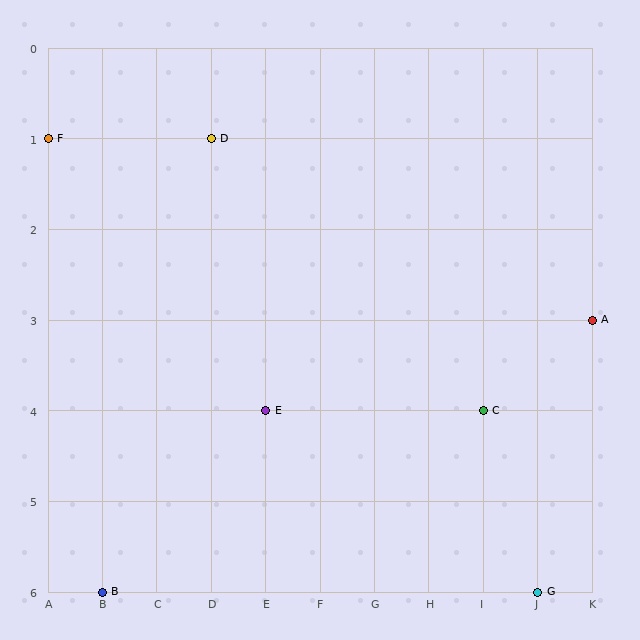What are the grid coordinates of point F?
Point F is at grid coordinates (A, 1).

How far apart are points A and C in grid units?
Points A and C are 2 columns and 1 row apart (about 2.2 grid units diagonally).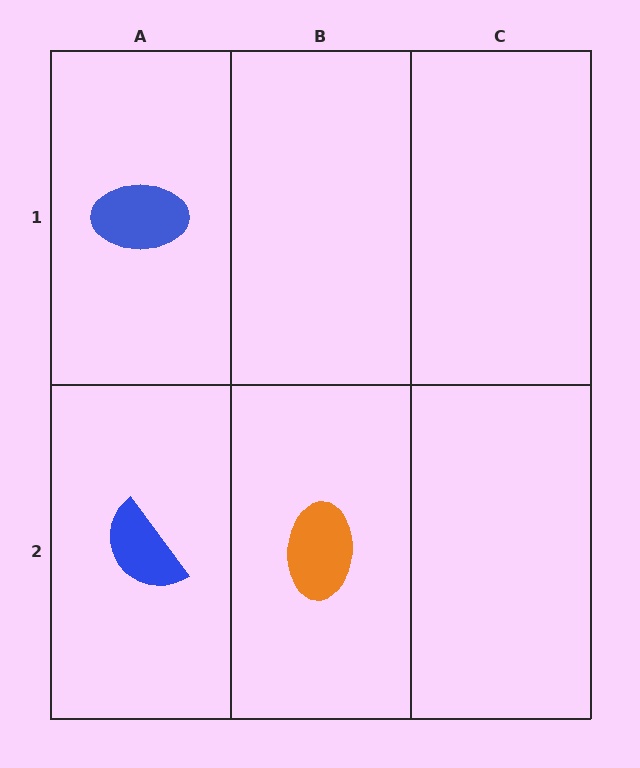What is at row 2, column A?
A blue semicircle.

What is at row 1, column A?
A blue ellipse.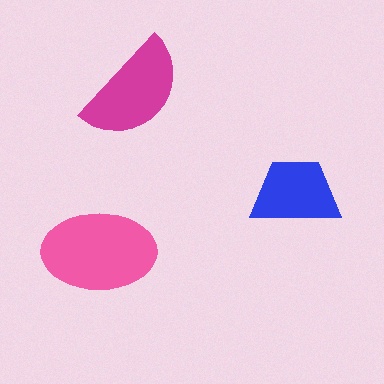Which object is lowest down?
The pink ellipse is bottommost.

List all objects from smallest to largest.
The blue trapezoid, the magenta semicircle, the pink ellipse.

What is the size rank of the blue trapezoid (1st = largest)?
3rd.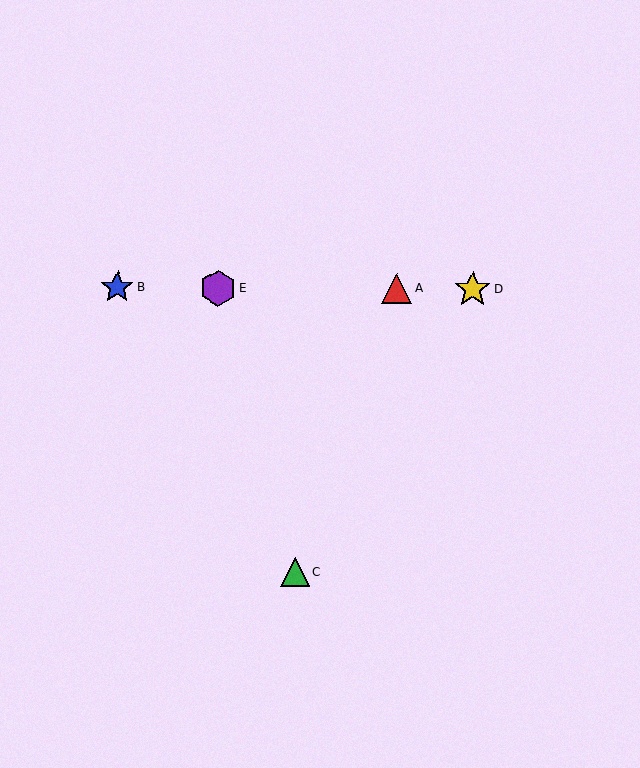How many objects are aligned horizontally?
4 objects (A, B, D, E) are aligned horizontally.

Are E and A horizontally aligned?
Yes, both are at y≈288.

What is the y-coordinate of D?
Object D is at y≈289.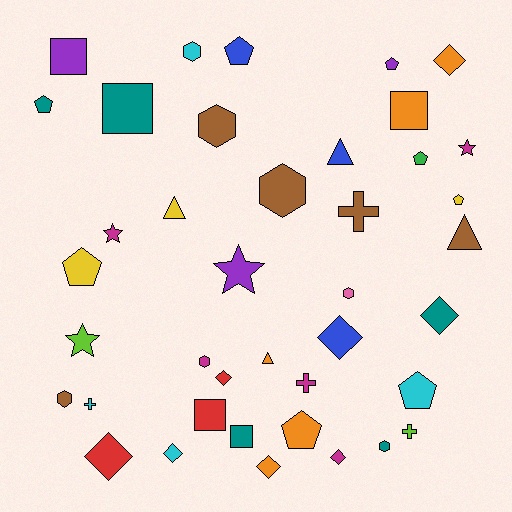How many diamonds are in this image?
There are 8 diamonds.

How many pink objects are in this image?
There is 1 pink object.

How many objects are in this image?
There are 40 objects.